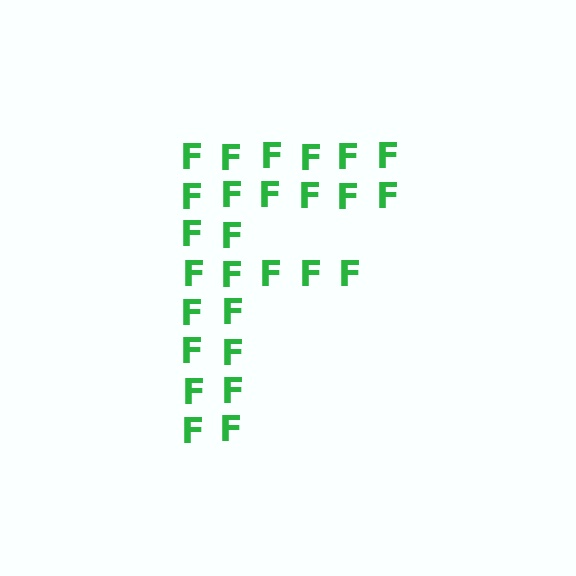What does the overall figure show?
The overall figure shows the letter F.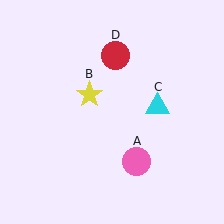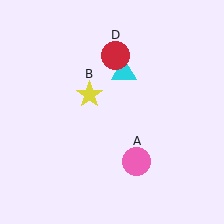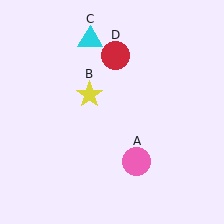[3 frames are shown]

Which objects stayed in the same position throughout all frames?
Pink circle (object A) and yellow star (object B) and red circle (object D) remained stationary.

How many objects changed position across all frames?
1 object changed position: cyan triangle (object C).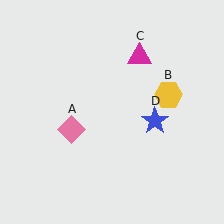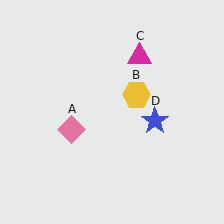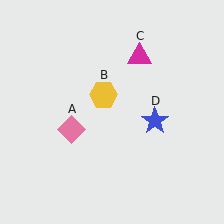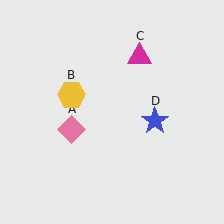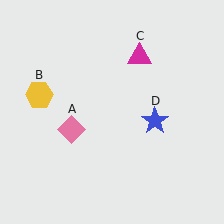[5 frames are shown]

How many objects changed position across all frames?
1 object changed position: yellow hexagon (object B).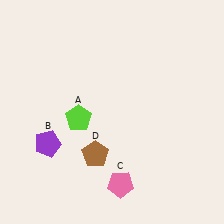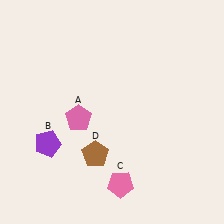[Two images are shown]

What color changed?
The pentagon (A) changed from lime in Image 1 to pink in Image 2.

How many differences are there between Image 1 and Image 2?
There is 1 difference between the two images.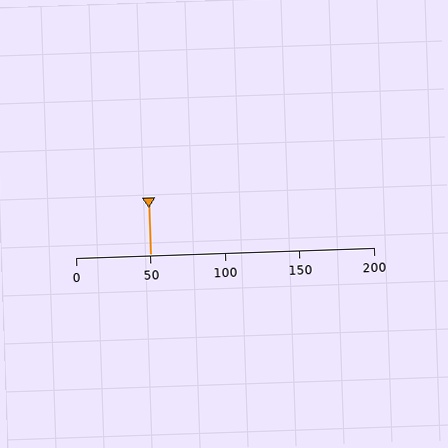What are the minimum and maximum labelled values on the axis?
The axis runs from 0 to 200.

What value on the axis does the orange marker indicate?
The marker indicates approximately 50.